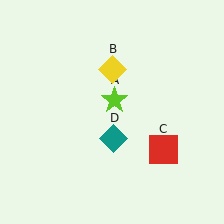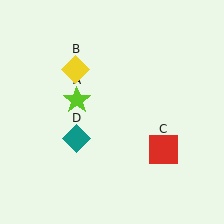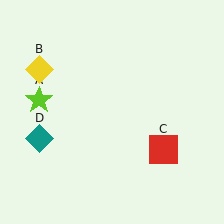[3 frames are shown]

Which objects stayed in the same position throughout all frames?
Red square (object C) remained stationary.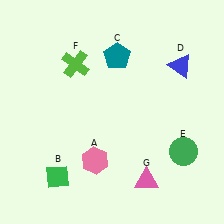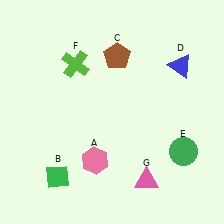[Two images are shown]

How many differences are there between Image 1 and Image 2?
There is 1 difference between the two images.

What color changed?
The pentagon (C) changed from teal in Image 1 to brown in Image 2.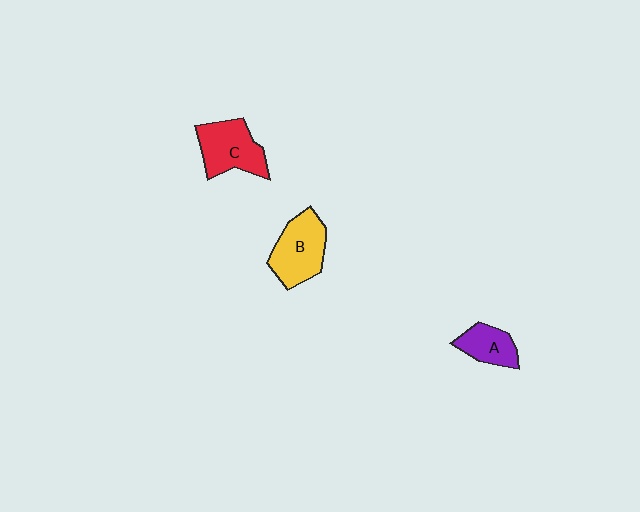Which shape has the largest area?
Shape B (yellow).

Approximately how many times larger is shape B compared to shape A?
Approximately 1.6 times.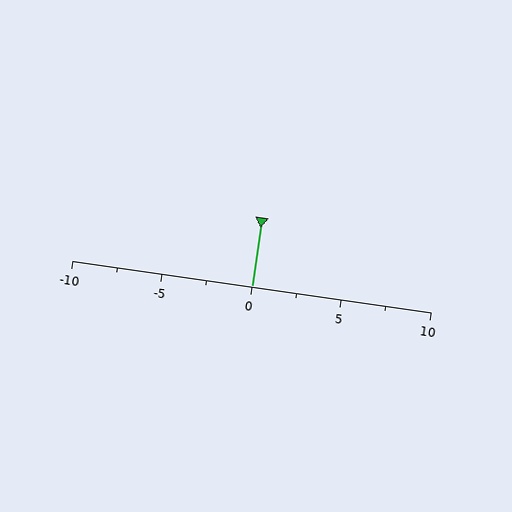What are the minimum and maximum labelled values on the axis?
The axis runs from -10 to 10.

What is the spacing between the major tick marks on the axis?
The major ticks are spaced 5 apart.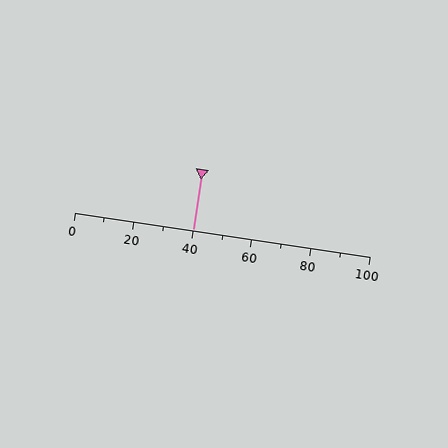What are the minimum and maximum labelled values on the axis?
The axis runs from 0 to 100.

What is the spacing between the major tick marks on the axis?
The major ticks are spaced 20 apart.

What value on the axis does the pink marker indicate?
The marker indicates approximately 40.